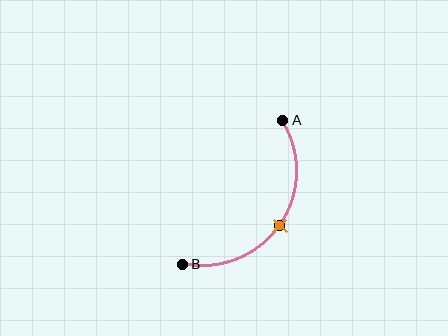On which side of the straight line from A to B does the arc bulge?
The arc bulges below and to the right of the straight line connecting A and B.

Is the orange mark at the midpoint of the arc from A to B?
Yes. The orange mark lies on the arc at equal arc-length from both A and B — it is the arc midpoint.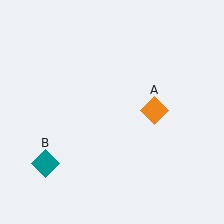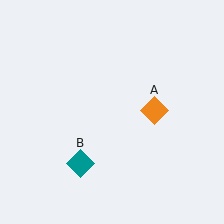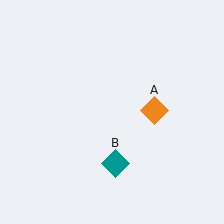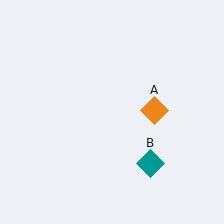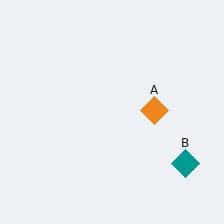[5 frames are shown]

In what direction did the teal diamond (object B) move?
The teal diamond (object B) moved right.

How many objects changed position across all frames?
1 object changed position: teal diamond (object B).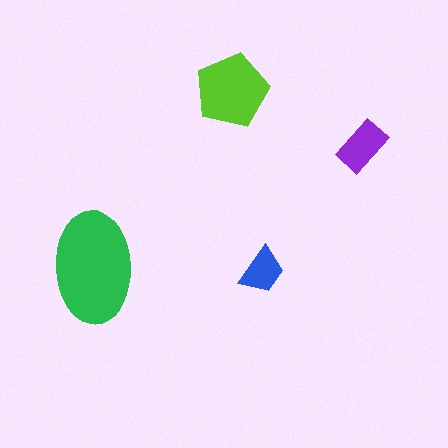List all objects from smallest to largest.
The blue trapezoid, the purple rectangle, the lime pentagon, the green ellipse.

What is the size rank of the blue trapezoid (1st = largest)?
4th.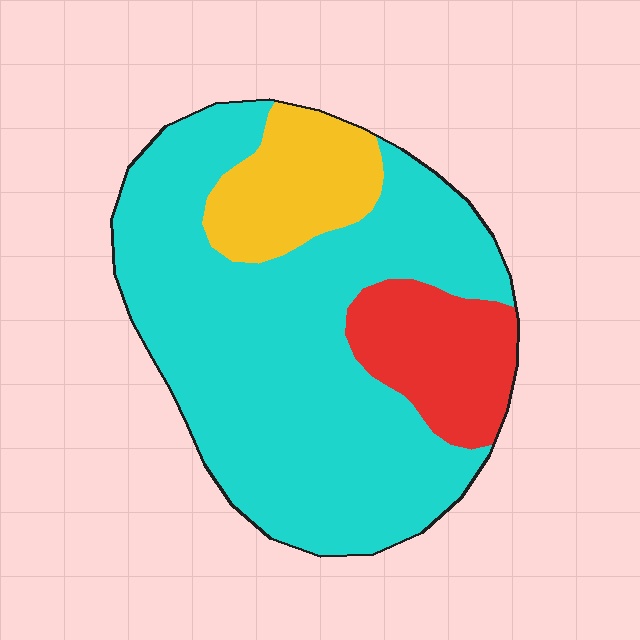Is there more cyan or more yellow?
Cyan.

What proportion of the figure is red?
Red covers 15% of the figure.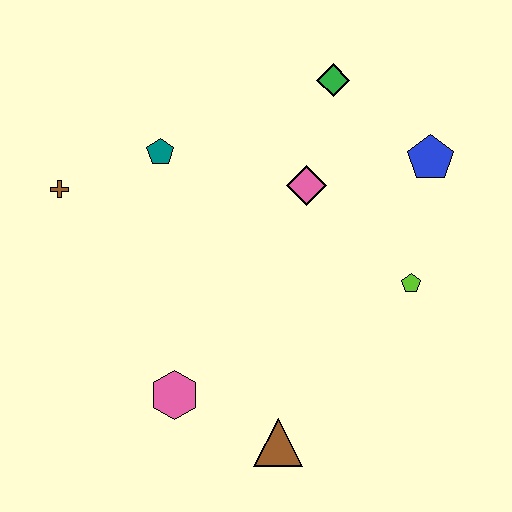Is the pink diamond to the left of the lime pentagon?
Yes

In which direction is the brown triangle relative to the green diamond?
The brown triangle is below the green diamond.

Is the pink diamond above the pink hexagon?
Yes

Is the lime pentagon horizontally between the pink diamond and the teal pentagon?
No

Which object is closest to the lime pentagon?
The blue pentagon is closest to the lime pentagon.